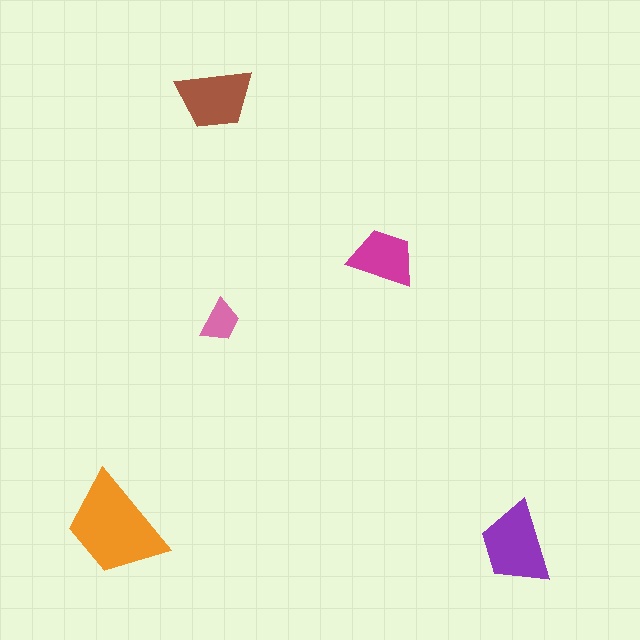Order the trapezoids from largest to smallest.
the orange one, the purple one, the brown one, the magenta one, the pink one.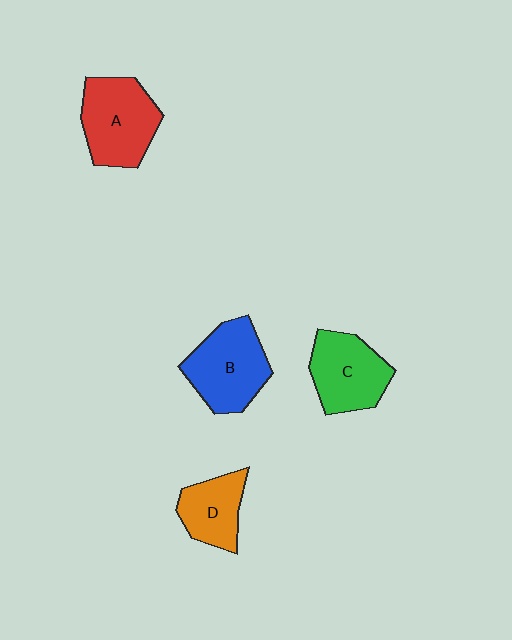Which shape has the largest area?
Shape A (red).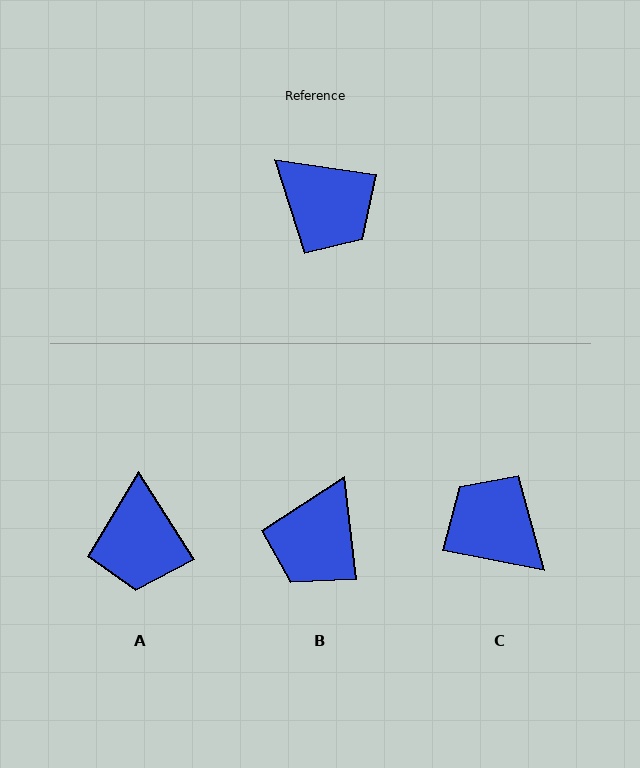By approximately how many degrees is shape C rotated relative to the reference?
Approximately 177 degrees counter-clockwise.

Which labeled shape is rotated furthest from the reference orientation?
C, about 177 degrees away.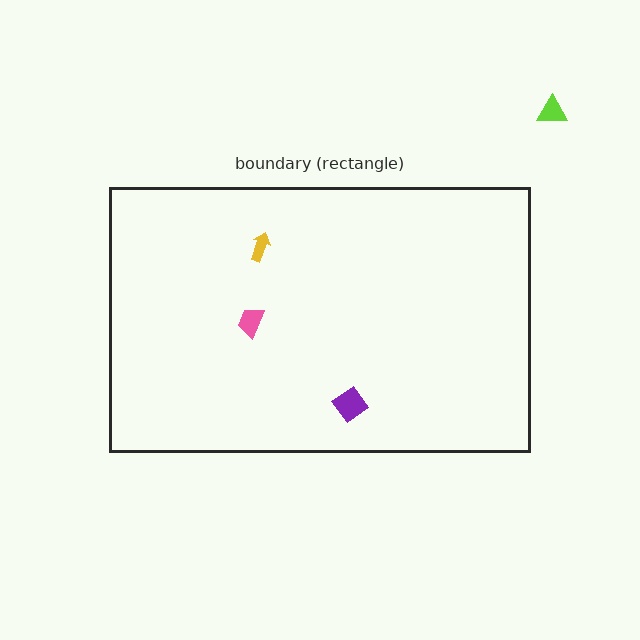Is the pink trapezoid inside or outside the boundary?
Inside.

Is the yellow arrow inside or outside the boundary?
Inside.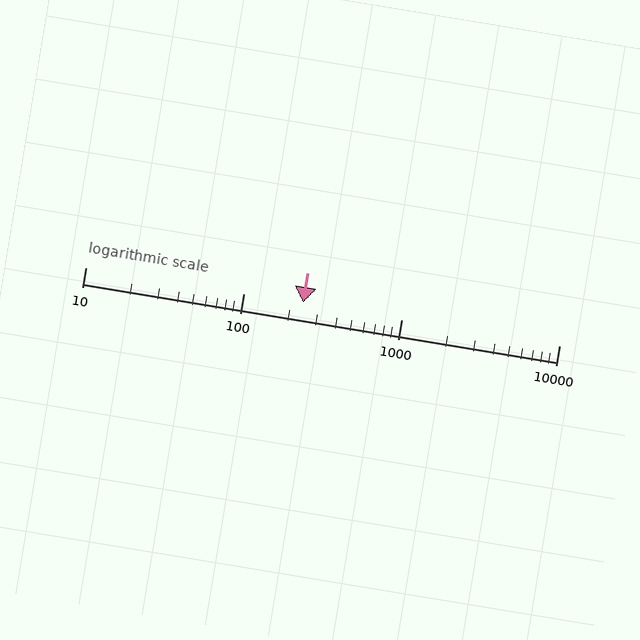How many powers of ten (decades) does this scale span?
The scale spans 3 decades, from 10 to 10000.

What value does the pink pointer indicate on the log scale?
The pointer indicates approximately 240.